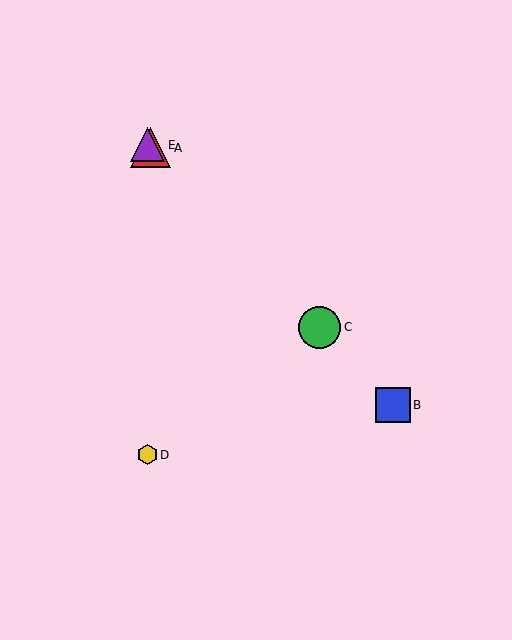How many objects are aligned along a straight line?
4 objects (A, B, C, E) are aligned along a straight line.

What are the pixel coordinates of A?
Object A is at (150, 148).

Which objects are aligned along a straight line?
Objects A, B, C, E are aligned along a straight line.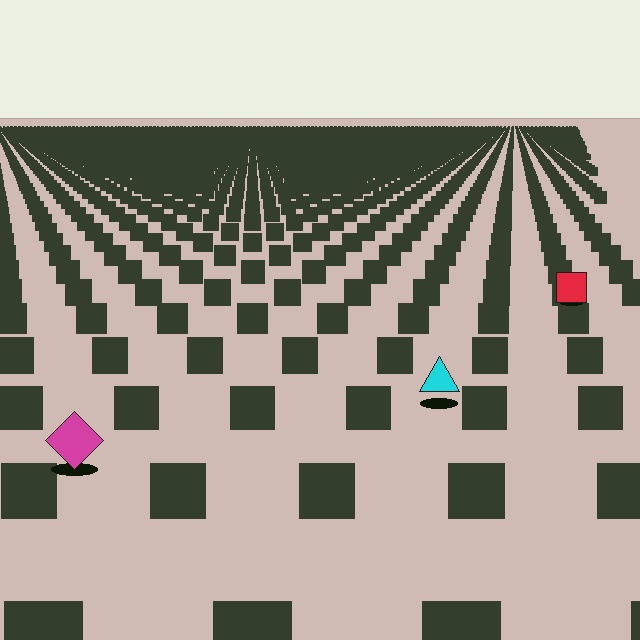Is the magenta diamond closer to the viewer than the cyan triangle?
Yes. The magenta diamond is closer — you can tell from the texture gradient: the ground texture is coarser near it.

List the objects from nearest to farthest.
From nearest to farthest: the magenta diamond, the cyan triangle, the red square.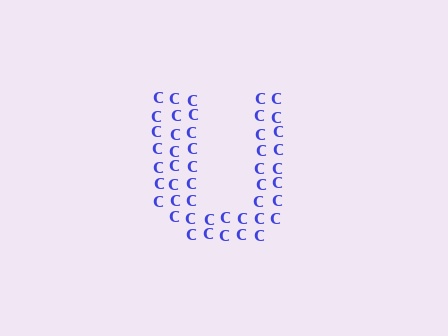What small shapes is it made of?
It is made of small letter C's.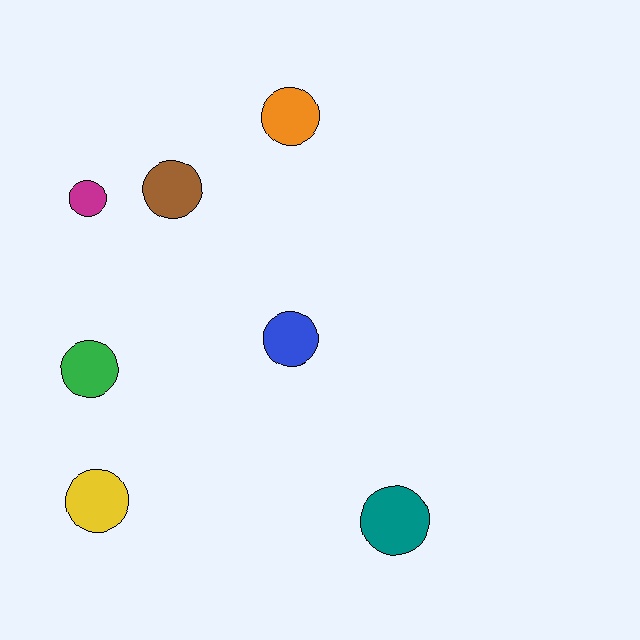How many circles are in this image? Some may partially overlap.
There are 7 circles.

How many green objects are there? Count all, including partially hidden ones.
There is 1 green object.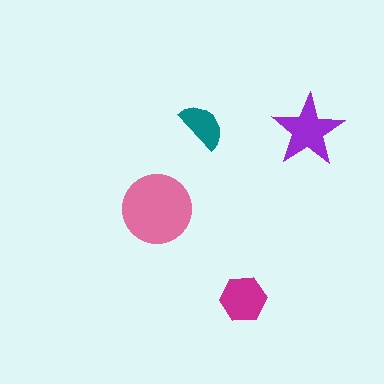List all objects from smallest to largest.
The teal semicircle, the magenta hexagon, the purple star, the pink circle.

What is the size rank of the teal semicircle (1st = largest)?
4th.